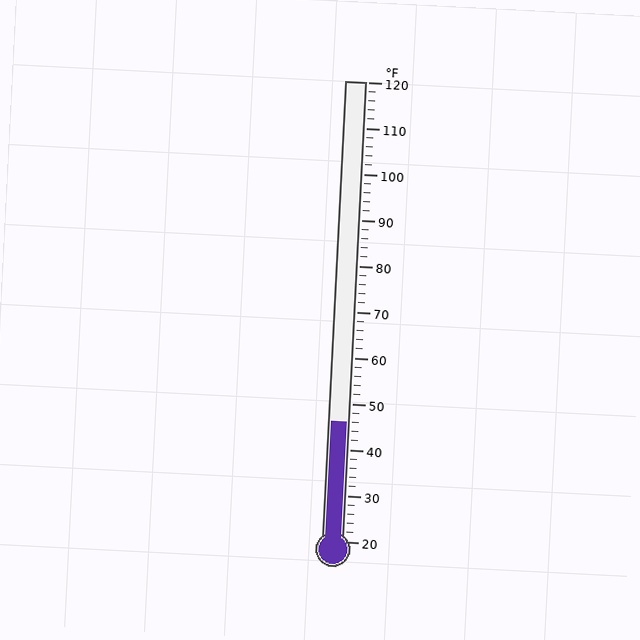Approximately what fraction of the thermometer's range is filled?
The thermometer is filled to approximately 25% of its range.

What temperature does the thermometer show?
The thermometer shows approximately 46°F.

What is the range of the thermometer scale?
The thermometer scale ranges from 20°F to 120°F.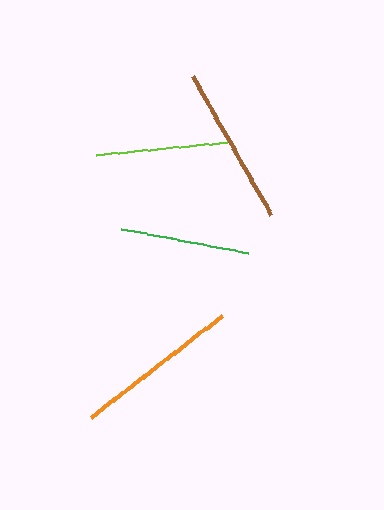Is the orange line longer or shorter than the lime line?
The orange line is longer than the lime line.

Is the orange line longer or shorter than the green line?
The orange line is longer than the green line.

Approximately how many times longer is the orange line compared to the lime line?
The orange line is approximately 1.3 times the length of the lime line.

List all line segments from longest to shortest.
From longest to shortest: orange, brown, lime, green.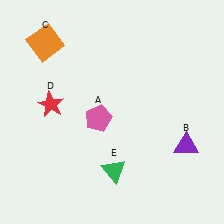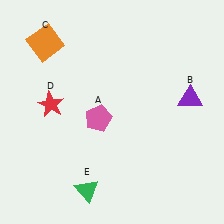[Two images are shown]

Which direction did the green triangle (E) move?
The green triangle (E) moved left.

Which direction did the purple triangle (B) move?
The purple triangle (B) moved up.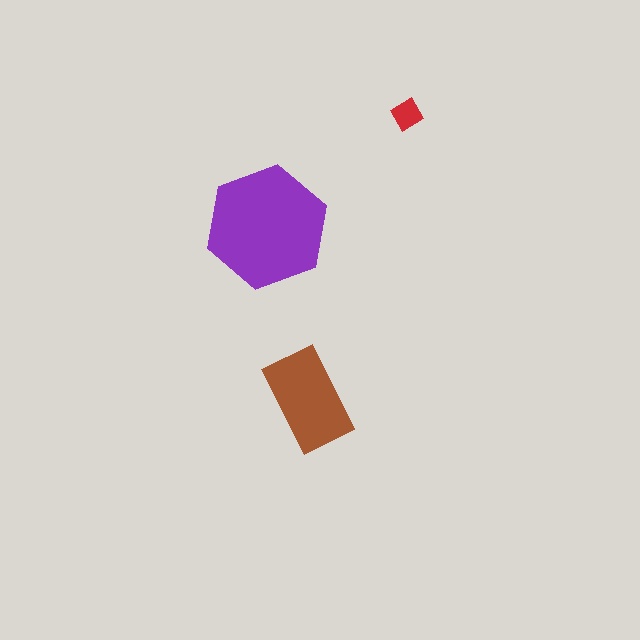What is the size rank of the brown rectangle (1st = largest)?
2nd.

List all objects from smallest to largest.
The red diamond, the brown rectangle, the purple hexagon.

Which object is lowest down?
The brown rectangle is bottommost.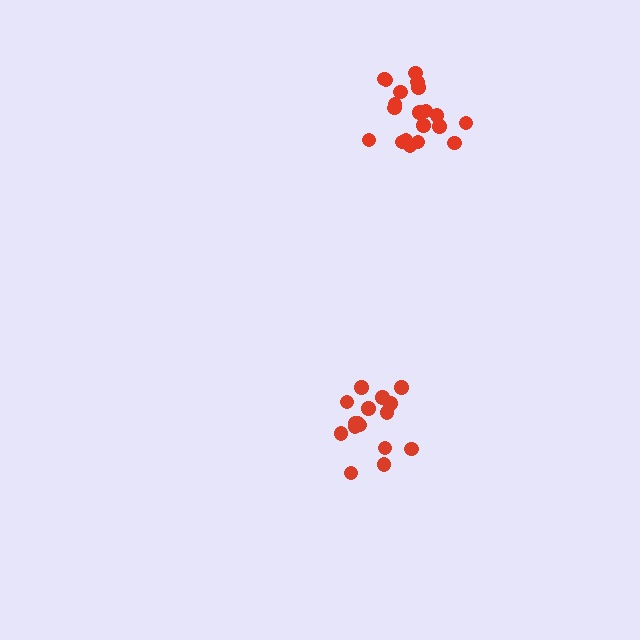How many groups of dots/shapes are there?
There are 2 groups.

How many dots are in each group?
Group 1: 16 dots, Group 2: 20 dots (36 total).